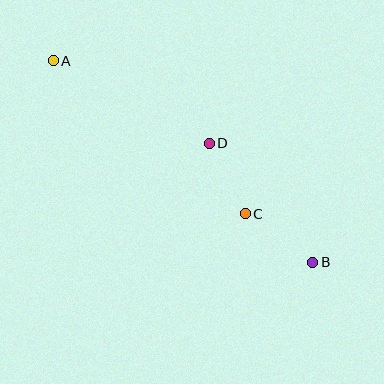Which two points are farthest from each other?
Points A and B are farthest from each other.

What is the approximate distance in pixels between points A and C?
The distance between A and C is approximately 246 pixels.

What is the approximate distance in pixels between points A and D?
The distance between A and D is approximately 176 pixels.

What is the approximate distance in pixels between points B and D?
The distance between B and D is approximately 158 pixels.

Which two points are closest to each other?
Points C and D are closest to each other.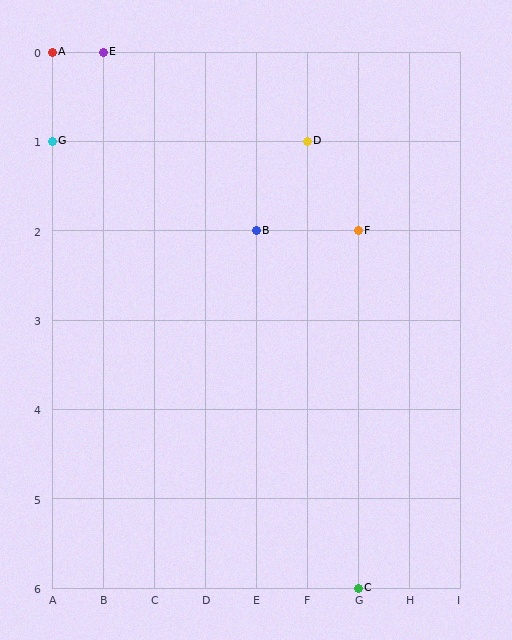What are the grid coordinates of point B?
Point B is at grid coordinates (E, 2).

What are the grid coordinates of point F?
Point F is at grid coordinates (G, 2).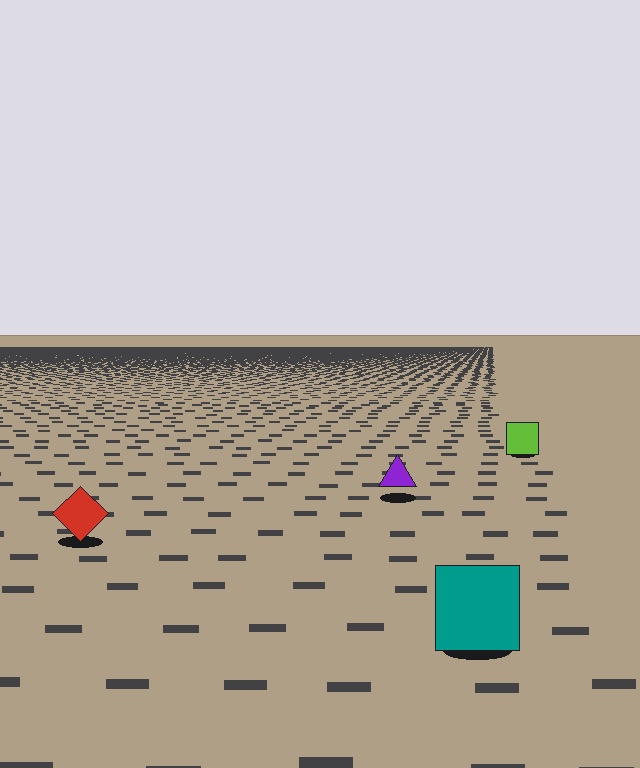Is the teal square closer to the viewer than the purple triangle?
Yes. The teal square is closer — you can tell from the texture gradient: the ground texture is coarser near it.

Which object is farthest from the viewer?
The lime square is farthest from the viewer. It appears smaller and the ground texture around it is denser.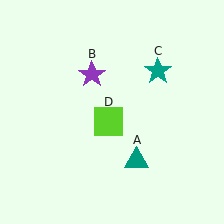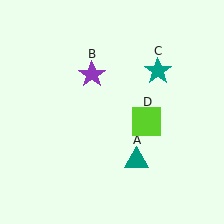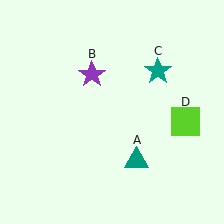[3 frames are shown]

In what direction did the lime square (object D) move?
The lime square (object D) moved right.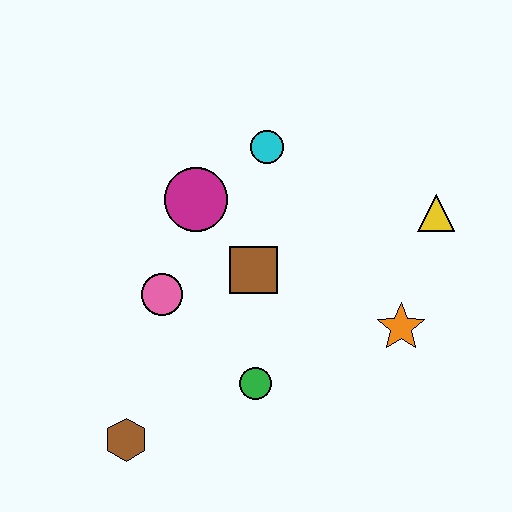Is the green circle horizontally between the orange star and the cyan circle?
No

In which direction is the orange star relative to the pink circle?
The orange star is to the right of the pink circle.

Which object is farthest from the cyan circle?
The brown hexagon is farthest from the cyan circle.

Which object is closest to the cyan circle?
The magenta circle is closest to the cyan circle.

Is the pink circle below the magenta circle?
Yes